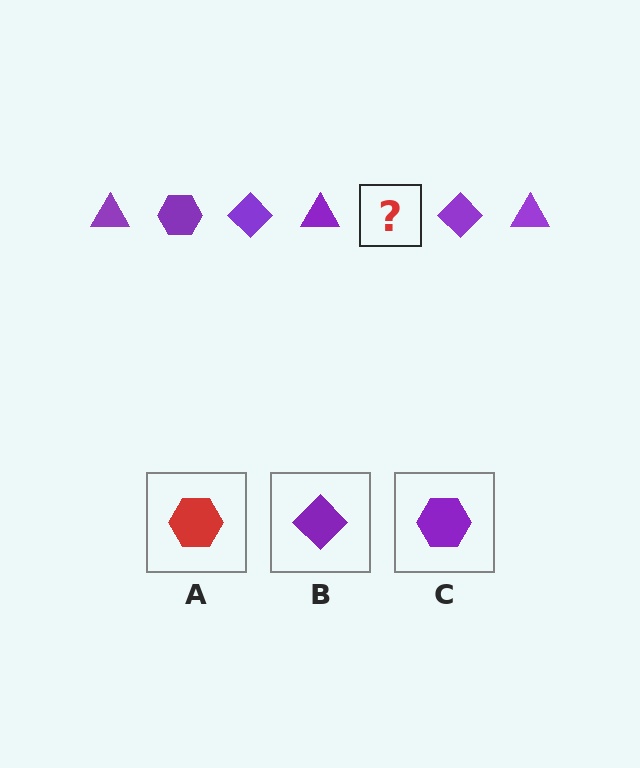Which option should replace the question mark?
Option C.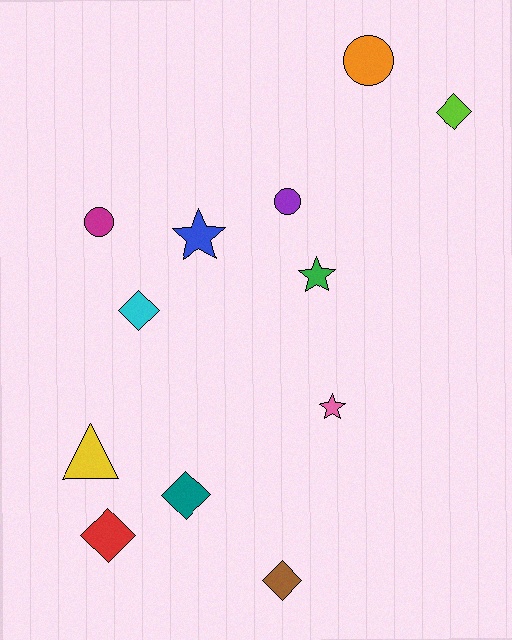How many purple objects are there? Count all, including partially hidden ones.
There is 1 purple object.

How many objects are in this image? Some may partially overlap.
There are 12 objects.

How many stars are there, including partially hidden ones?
There are 3 stars.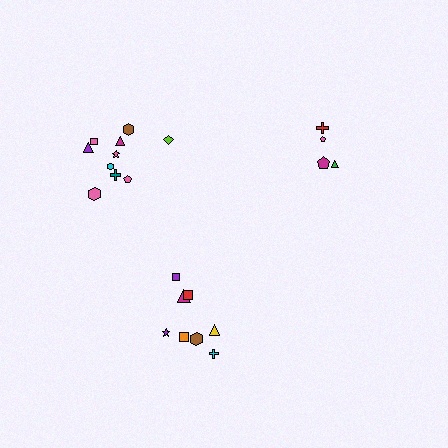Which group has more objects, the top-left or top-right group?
The top-left group.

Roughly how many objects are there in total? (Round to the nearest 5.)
Roughly 20 objects in total.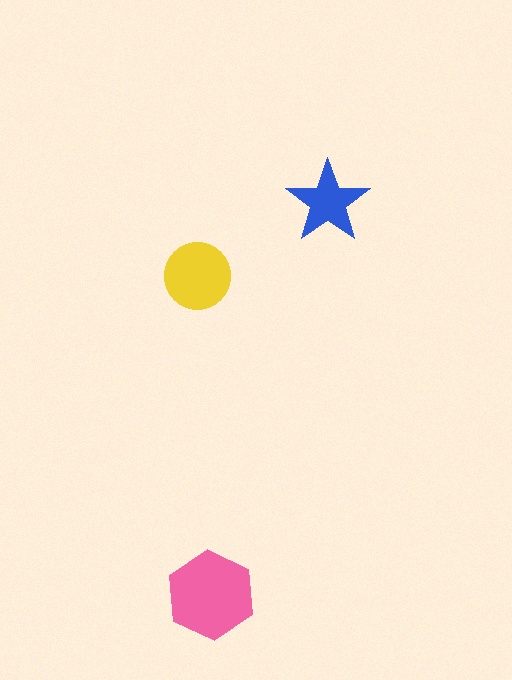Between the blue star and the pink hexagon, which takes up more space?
The pink hexagon.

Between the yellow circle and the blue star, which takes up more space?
The yellow circle.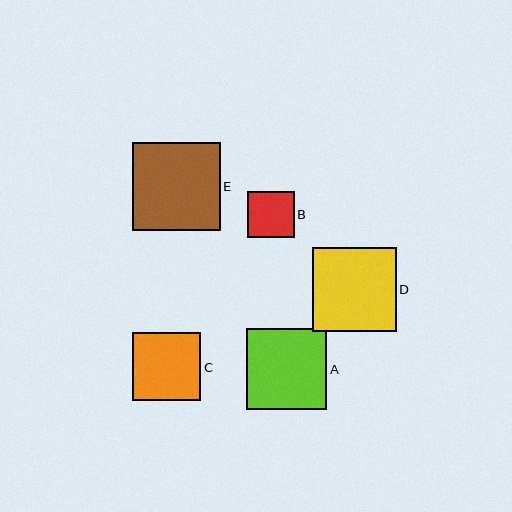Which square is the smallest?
Square B is the smallest with a size of approximately 46 pixels.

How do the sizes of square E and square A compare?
Square E and square A are approximately the same size.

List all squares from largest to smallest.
From largest to smallest: E, D, A, C, B.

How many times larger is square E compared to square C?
Square E is approximately 1.3 times the size of square C.